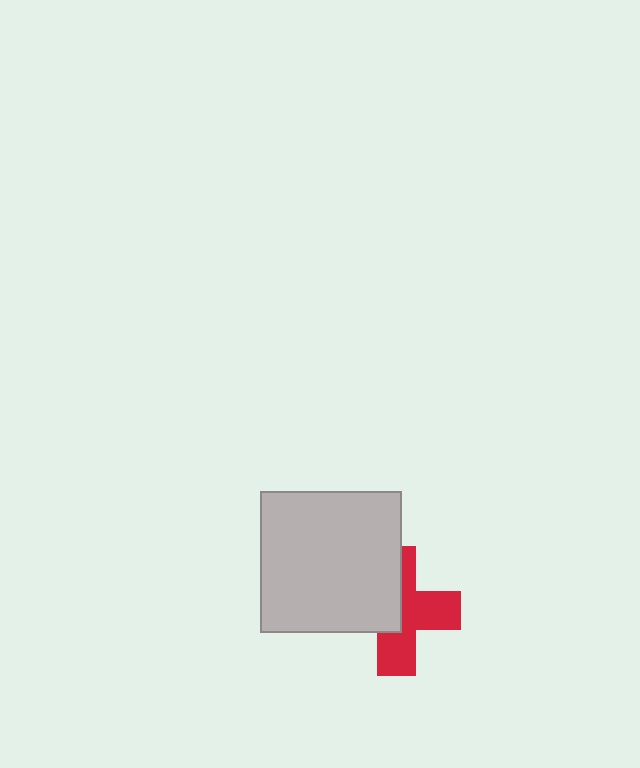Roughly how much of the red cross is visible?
About half of it is visible (roughly 54%).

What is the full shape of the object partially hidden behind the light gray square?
The partially hidden object is a red cross.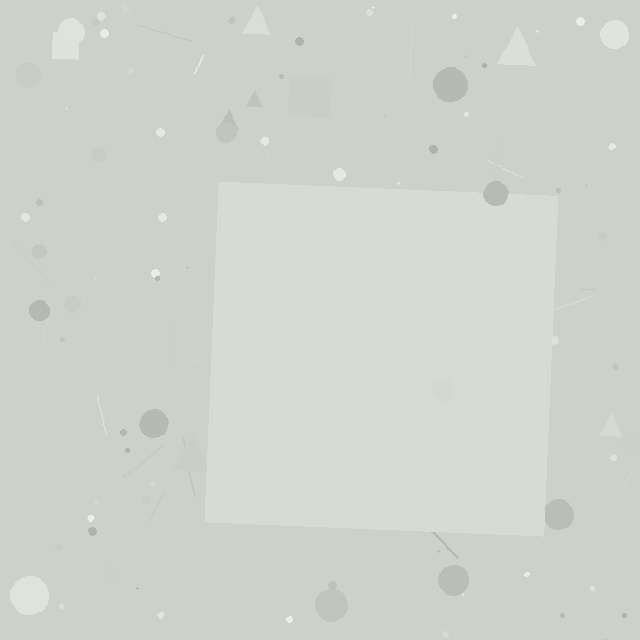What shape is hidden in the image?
A square is hidden in the image.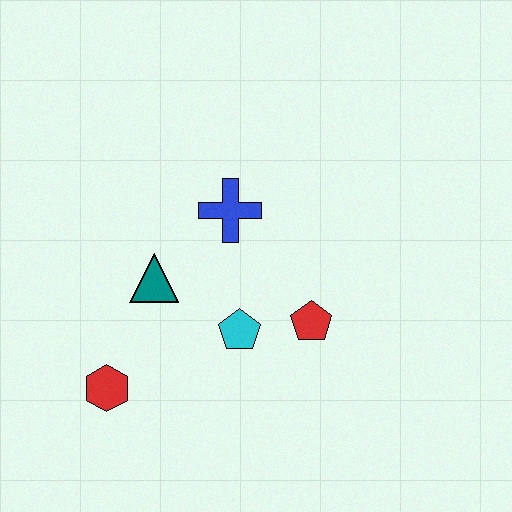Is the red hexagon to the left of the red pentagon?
Yes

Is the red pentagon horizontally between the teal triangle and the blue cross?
No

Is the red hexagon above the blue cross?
No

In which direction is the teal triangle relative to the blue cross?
The teal triangle is to the left of the blue cross.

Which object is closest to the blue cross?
The teal triangle is closest to the blue cross.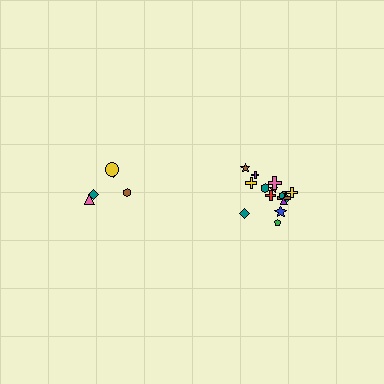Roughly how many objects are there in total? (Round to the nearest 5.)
Roughly 20 objects in total.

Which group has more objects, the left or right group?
The right group.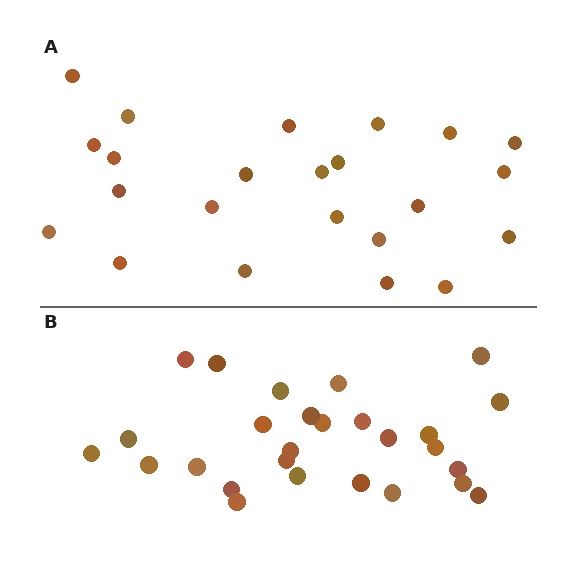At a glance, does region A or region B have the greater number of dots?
Region B (the bottom region) has more dots.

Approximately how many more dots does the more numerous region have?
Region B has about 4 more dots than region A.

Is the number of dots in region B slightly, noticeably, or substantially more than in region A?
Region B has only slightly more — the two regions are fairly close. The ratio is roughly 1.2 to 1.